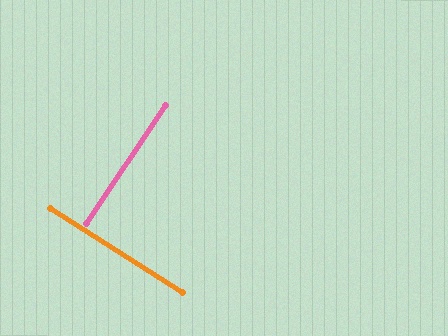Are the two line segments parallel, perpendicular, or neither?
Perpendicular — they meet at approximately 89°.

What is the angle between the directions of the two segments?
Approximately 89 degrees.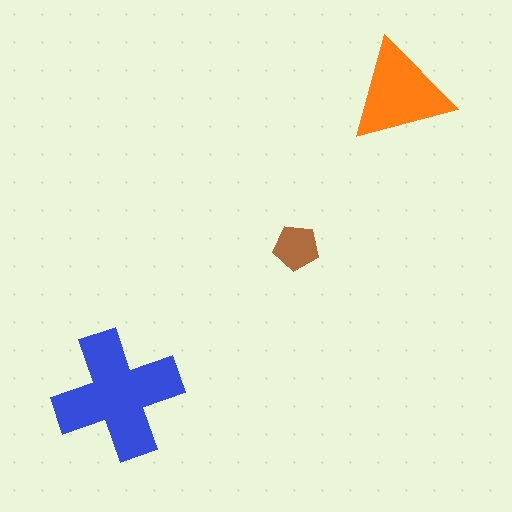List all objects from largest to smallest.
The blue cross, the orange triangle, the brown pentagon.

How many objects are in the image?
There are 3 objects in the image.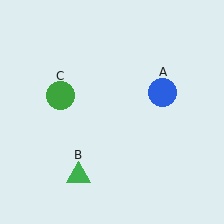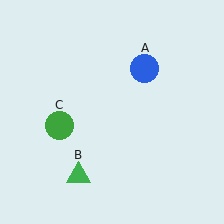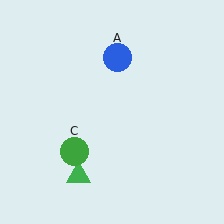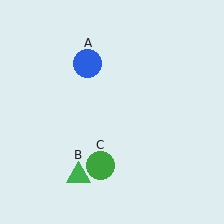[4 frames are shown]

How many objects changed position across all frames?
2 objects changed position: blue circle (object A), green circle (object C).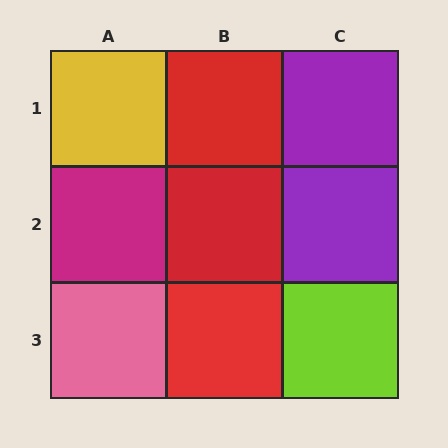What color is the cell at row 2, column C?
Purple.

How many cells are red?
3 cells are red.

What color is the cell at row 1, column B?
Red.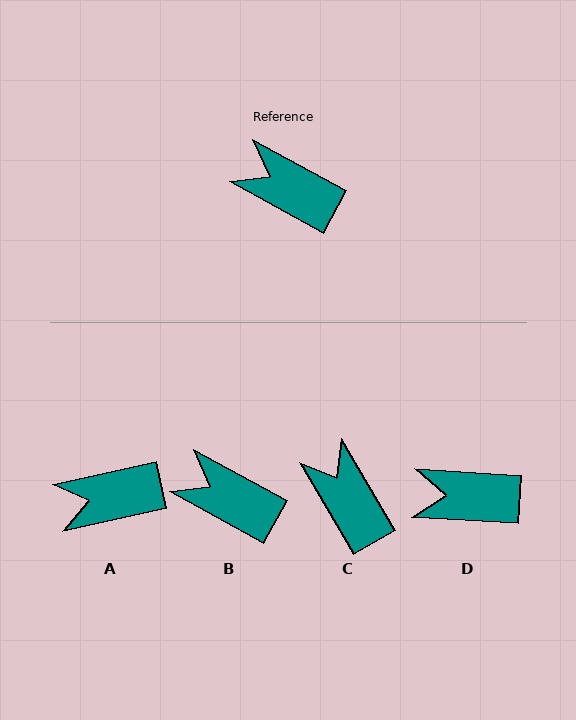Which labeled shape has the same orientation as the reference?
B.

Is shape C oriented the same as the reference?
No, it is off by about 31 degrees.